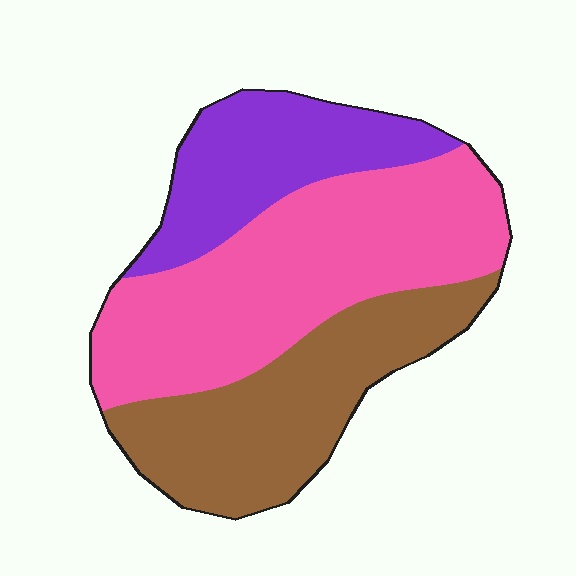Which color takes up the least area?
Purple, at roughly 20%.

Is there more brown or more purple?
Brown.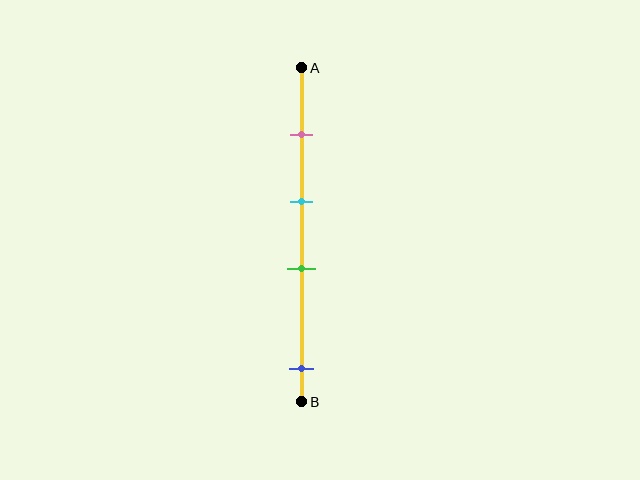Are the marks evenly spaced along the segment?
No, the marks are not evenly spaced.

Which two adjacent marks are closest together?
The cyan and green marks are the closest adjacent pair.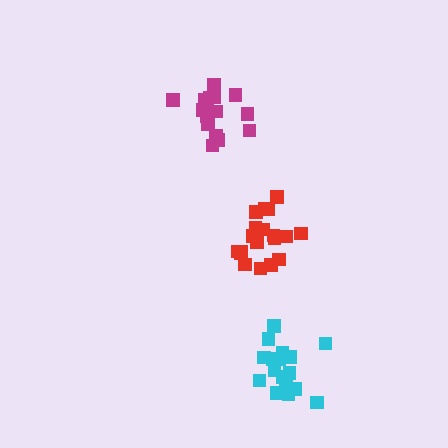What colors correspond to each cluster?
The clusters are colored: red, magenta, cyan.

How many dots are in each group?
Group 1: 19 dots, Group 2: 16 dots, Group 3: 18 dots (53 total).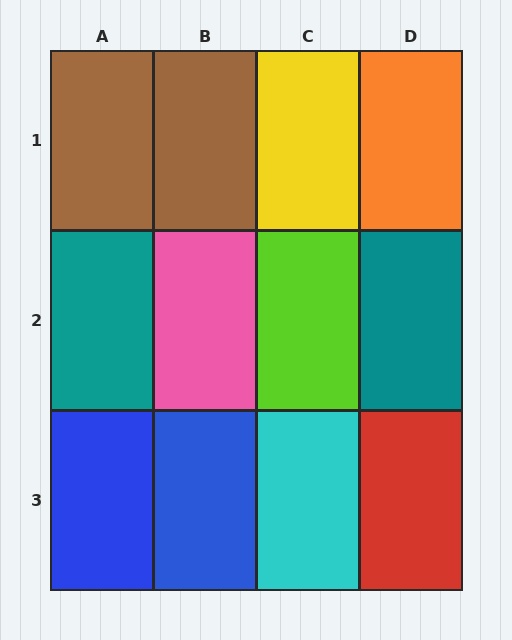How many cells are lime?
1 cell is lime.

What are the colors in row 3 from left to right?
Blue, blue, cyan, red.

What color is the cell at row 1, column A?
Brown.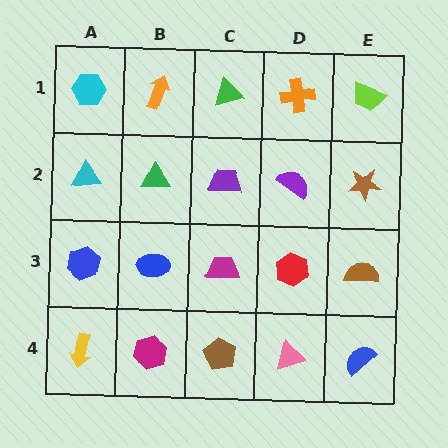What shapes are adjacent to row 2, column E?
A lime trapezoid (row 1, column E), a brown semicircle (row 3, column E), a purple semicircle (row 2, column D).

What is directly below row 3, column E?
A blue semicircle.